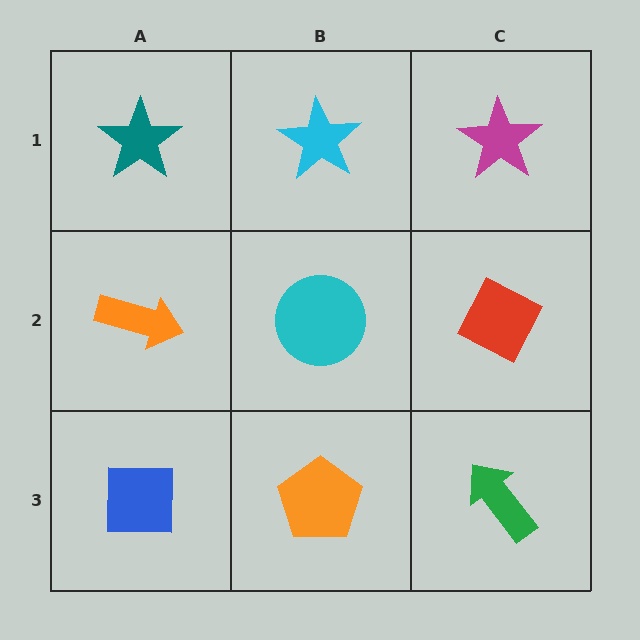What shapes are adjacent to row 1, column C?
A red diamond (row 2, column C), a cyan star (row 1, column B).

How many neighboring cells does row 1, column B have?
3.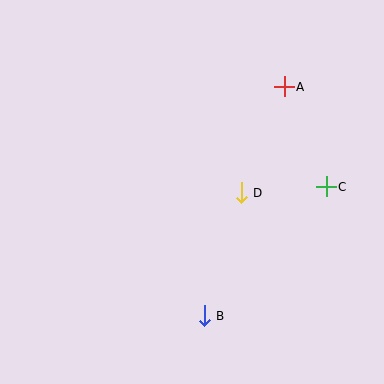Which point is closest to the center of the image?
Point D at (241, 193) is closest to the center.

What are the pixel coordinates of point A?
Point A is at (284, 87).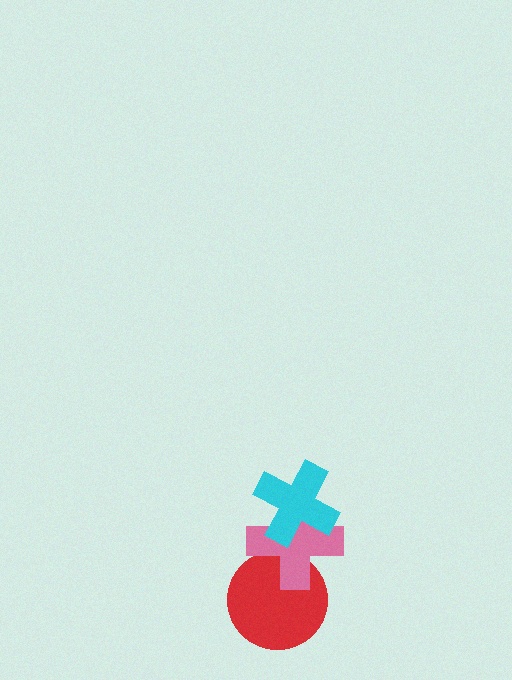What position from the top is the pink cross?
The pink cross is 2nd from the top.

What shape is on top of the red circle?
The pink cross is on top of the red circle.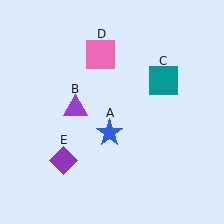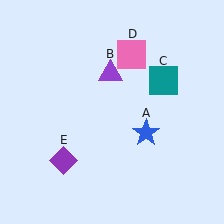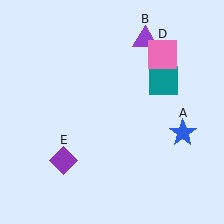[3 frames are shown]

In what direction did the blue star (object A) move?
The blue star (object A) moved right.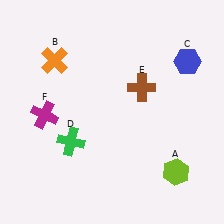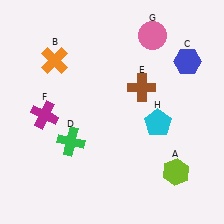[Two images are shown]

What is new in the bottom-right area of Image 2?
A cyan pentagon (H) was added in the bottom-right area of Image 2.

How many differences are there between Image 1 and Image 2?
There are 2 differences between the two images.